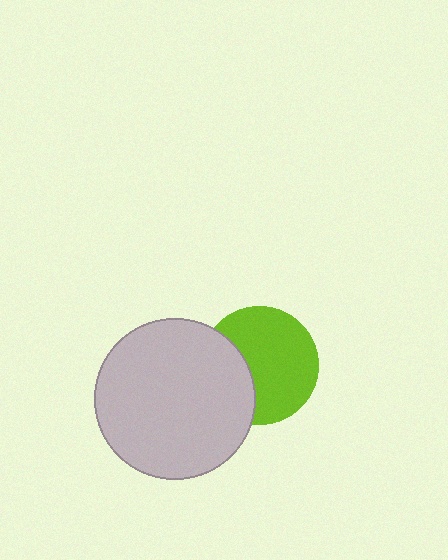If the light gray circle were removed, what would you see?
You would see the complete lime circle.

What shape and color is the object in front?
The object in front is a light gray circle.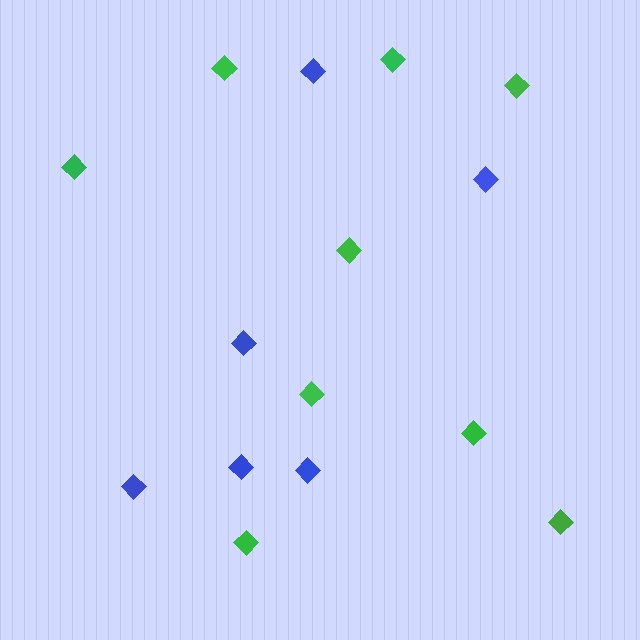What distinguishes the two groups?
There are 2 groups: one group of blue diamonds (6) and one group of green diamonds (9).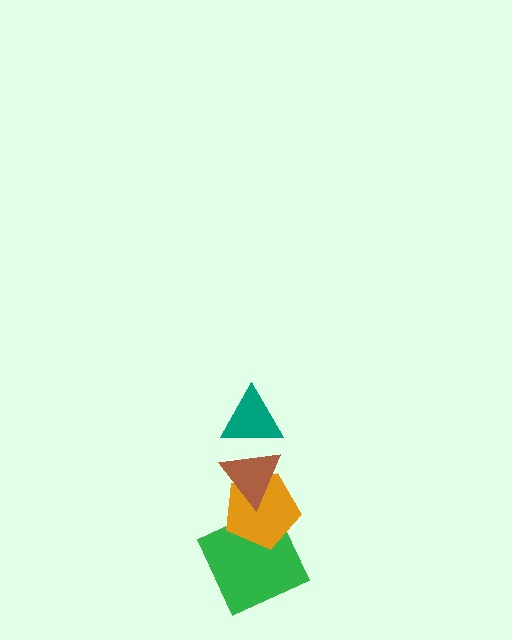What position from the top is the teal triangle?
The teal triangle is 1st from the top.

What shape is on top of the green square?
The orange pentagon is on top of the green square.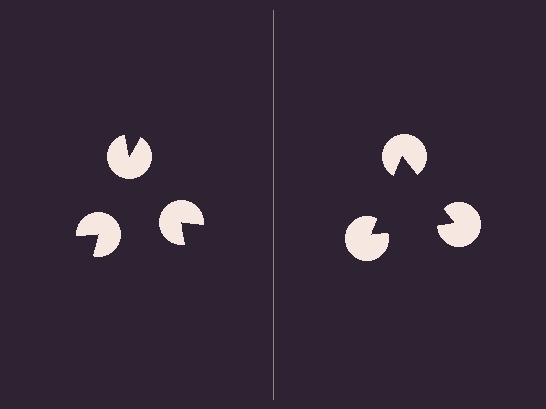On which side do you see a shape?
An illusory triangle appears on the right side. On the left side the wedge cuts are rotated, so no coherent shape forms.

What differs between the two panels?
The pac-man discs are positioned identically on both sides; only the wedge orientations differ. On the right they align to a triangle; on the left they are misaligned.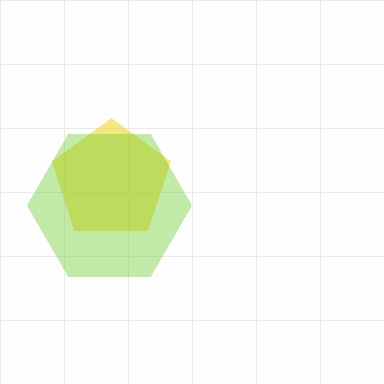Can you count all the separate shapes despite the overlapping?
Yes, there are 2 separate shapes.